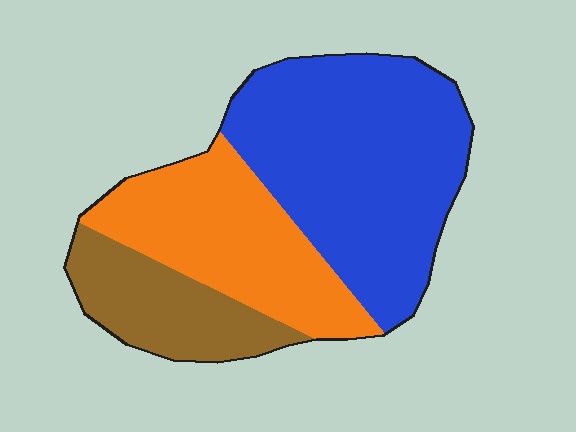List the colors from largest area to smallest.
From largest to smallest: blue, orange, brown.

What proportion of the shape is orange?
Orange takes up about one third (1/3) of the shape.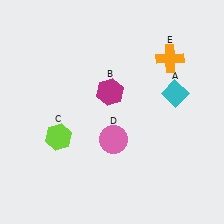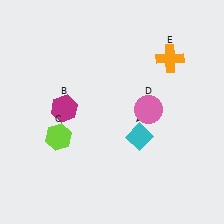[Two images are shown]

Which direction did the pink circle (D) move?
The pink circle (D) moved right.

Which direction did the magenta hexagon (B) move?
The magenta hexagon (B) moved left.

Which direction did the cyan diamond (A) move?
The cyan diamond (A) moved down.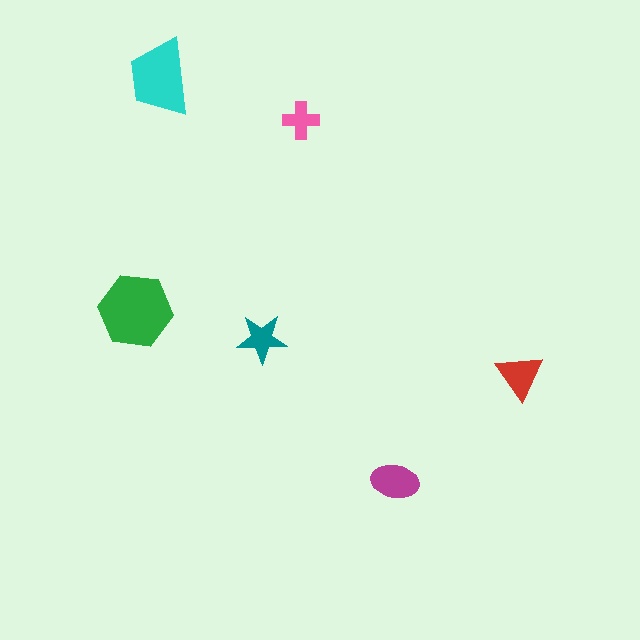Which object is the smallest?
The pink cross.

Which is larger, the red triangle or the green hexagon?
The green hexagon.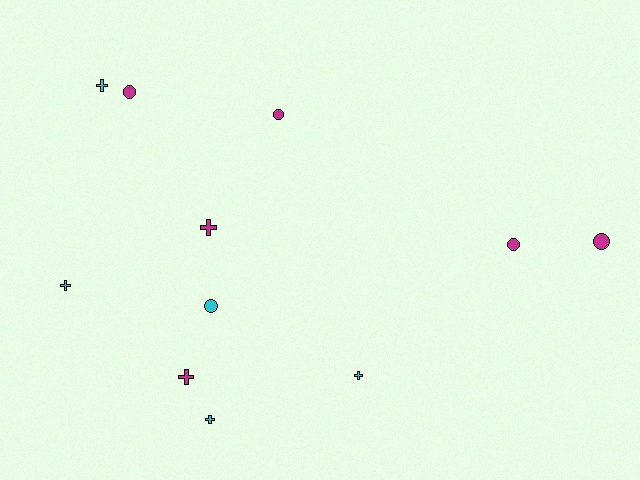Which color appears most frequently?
Magenta, with 6 objects.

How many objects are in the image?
There are 11 objects.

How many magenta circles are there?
There are 4 magenta circles.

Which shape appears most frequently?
Cross, with 6 objects.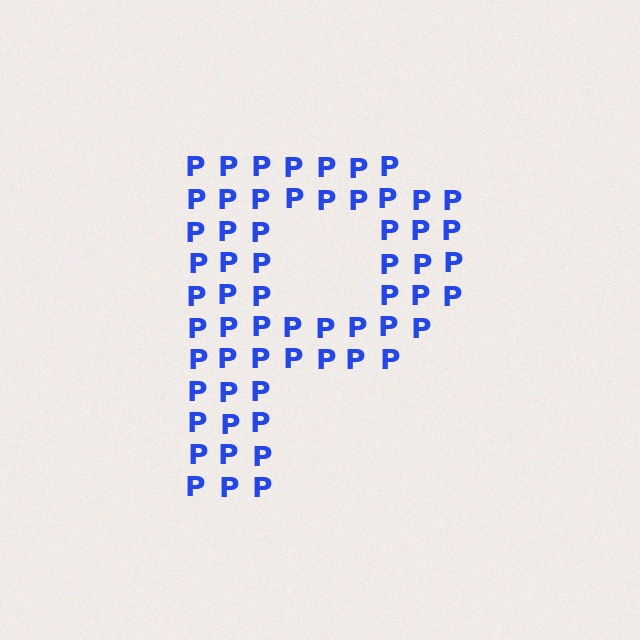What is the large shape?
The large shape is the letter P.